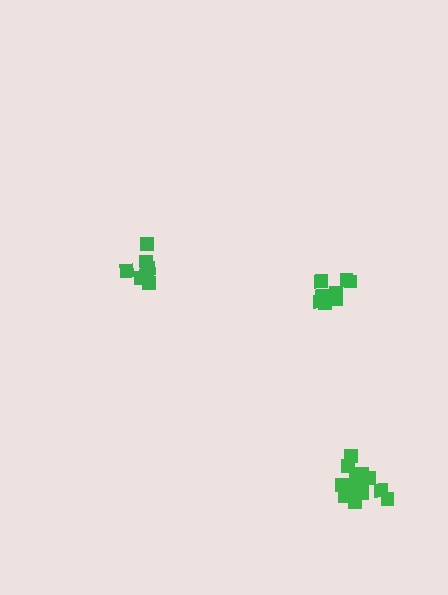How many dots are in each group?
Group 1: 8 dots, Group 2: 13 dots, Group 3: 8 dots (29 total).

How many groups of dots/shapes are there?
There are 3 groups.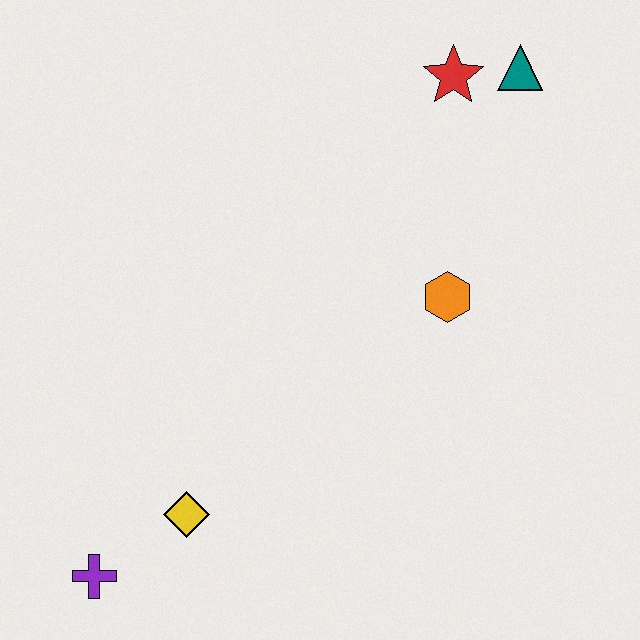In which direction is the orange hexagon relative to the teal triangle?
The orange hexagon is below the teal triangle.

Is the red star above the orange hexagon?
Yes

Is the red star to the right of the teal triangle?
No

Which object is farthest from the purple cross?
The teal triangle is farthest from the purple cross.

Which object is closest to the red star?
The teal triangle is closest to the red star.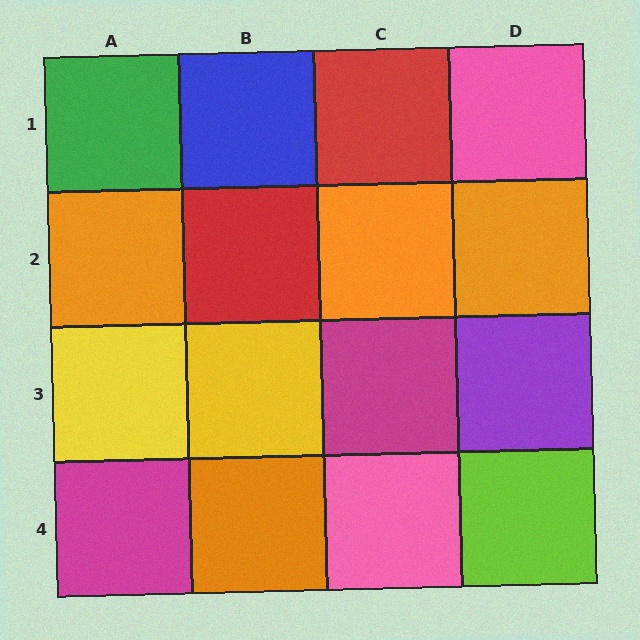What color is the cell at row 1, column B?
Blue.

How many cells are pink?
2 cells are pink.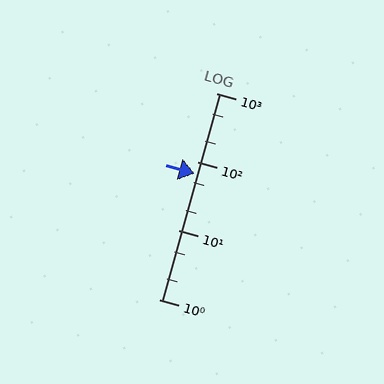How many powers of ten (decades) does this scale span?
The scale spans 3 decades, from 1 to 1000.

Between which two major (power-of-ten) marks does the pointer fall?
The pointer is between 10 and 100.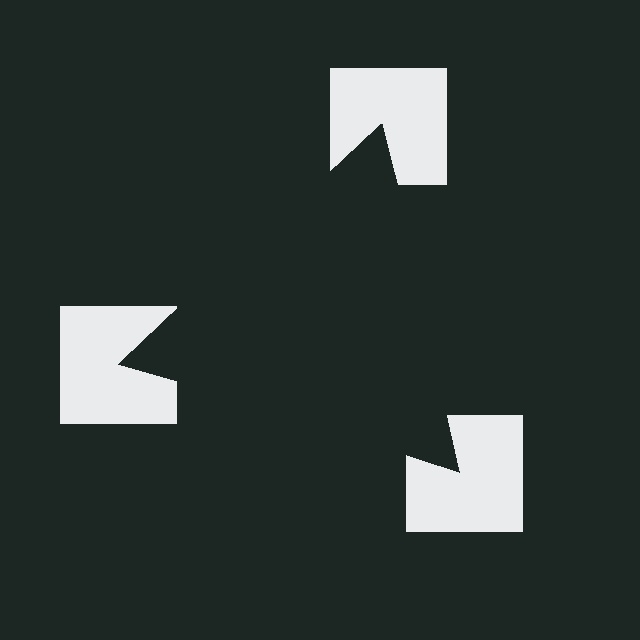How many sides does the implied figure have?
3 sides.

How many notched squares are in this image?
There are 3 — one at each vertex of the illusory triangle.